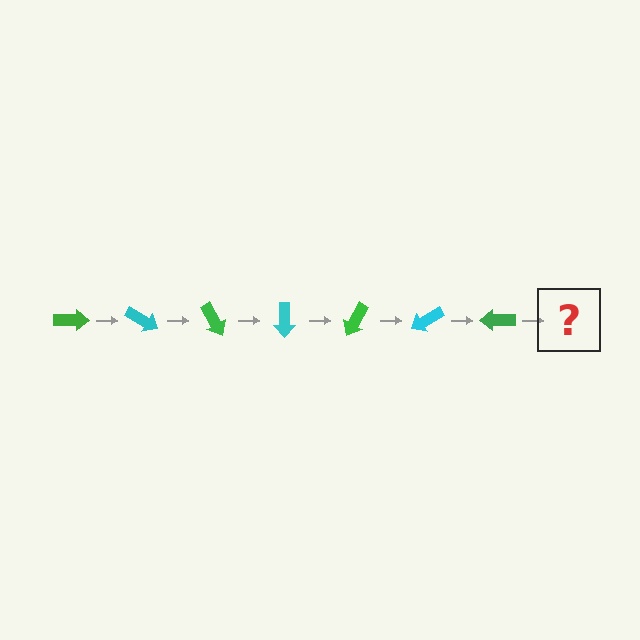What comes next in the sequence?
The next element should be a cyan arrow, rotated 210 degrees from the start.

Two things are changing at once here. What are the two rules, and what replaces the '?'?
The two rules are that it rotates 30 degrees each step and the color cycles through green and cyan. The '?' should be a cyan arrow, rotated 210 degrees from the start.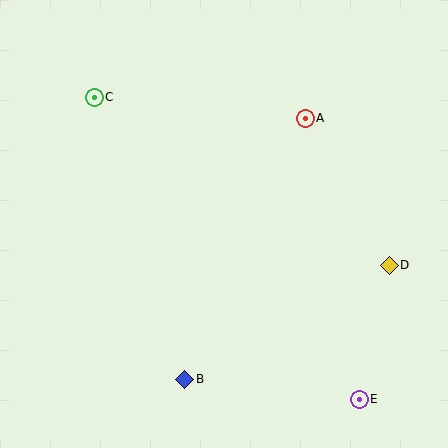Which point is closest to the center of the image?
Point A at (305, 118) is closest to the center.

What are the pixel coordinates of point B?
Point B is at (185, 379).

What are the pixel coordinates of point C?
Point C is at (94, 97).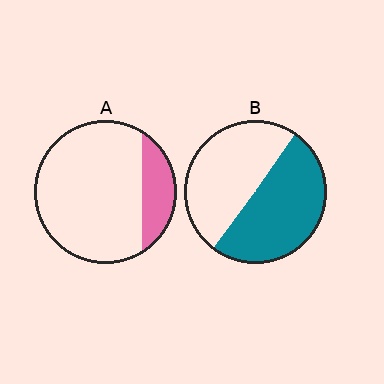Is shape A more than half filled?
No.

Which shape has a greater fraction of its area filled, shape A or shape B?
Shape B.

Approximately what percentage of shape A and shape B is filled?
A is approximately 20% and B is approximately 50%.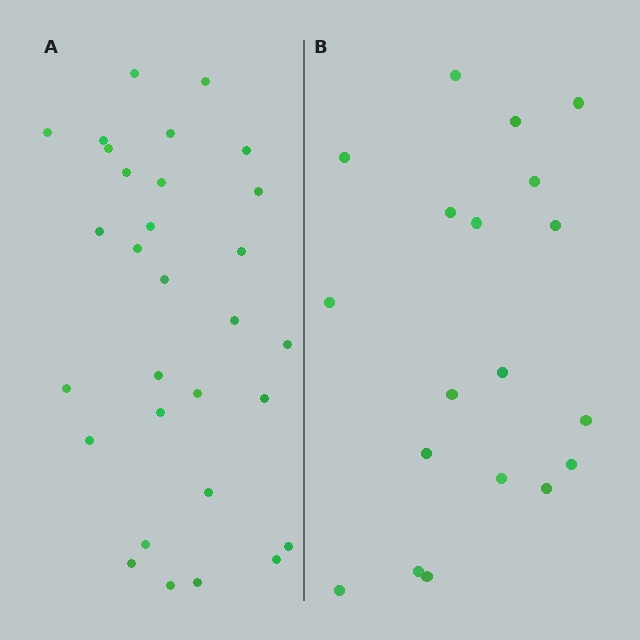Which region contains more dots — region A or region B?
Region A (the left region) has more dots.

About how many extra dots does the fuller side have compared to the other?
Region A has roughly 12 or so more dots than region B.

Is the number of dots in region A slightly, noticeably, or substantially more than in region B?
Region A has substantially more. The ratio is roughly 1.6 to 1.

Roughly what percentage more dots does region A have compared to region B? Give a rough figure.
About 60% more.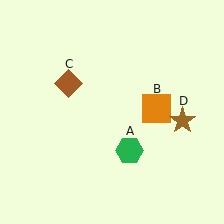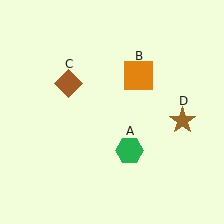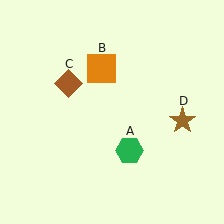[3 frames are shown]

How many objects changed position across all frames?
1 object changed position: orange square (object B).